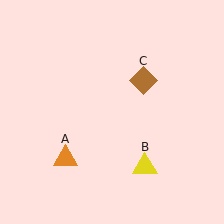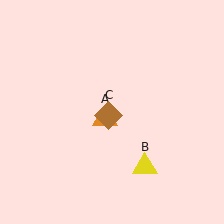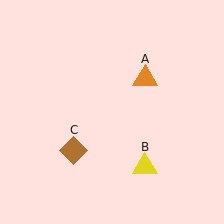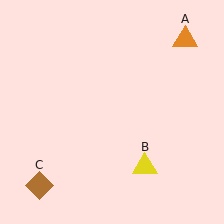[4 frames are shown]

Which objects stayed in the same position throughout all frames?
Yellow triangle (object B) remained stationary.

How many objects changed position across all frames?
2 objects changed position: orange triangle (object A), brown diamond (object C).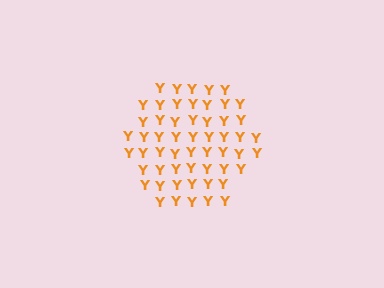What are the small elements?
The small elements are letter Y's.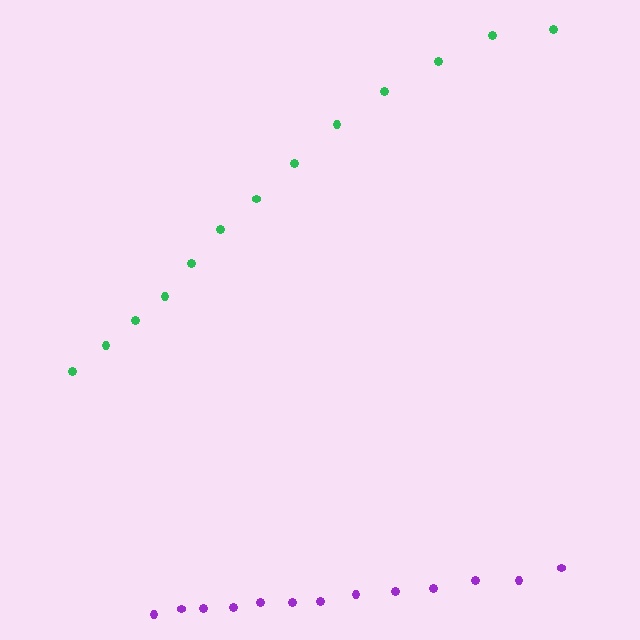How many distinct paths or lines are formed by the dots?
There are 2 distinct paths.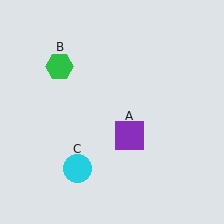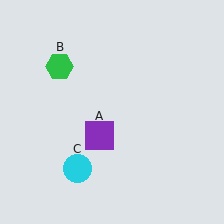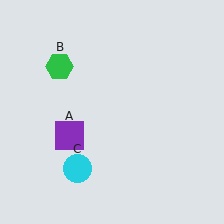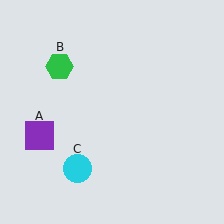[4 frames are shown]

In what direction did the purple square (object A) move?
The purple square (object A) moved left.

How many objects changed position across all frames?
1 object changed position: purple square (object A).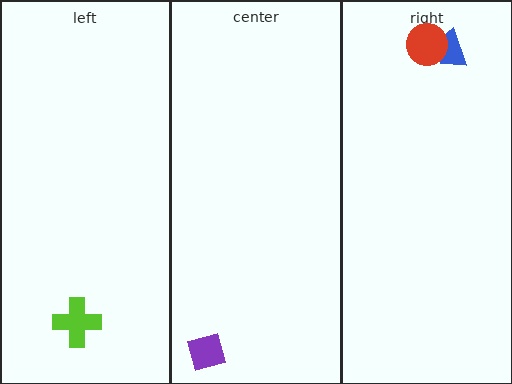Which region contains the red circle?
The right region.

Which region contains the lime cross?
The left region.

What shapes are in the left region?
The lime cross.